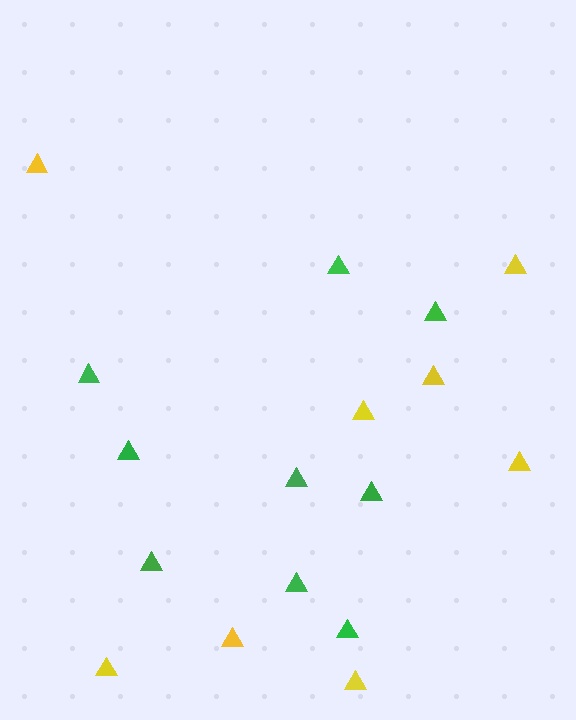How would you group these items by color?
There are 2 groups: one group of yellow triangles (8) and one group of green triangles (9).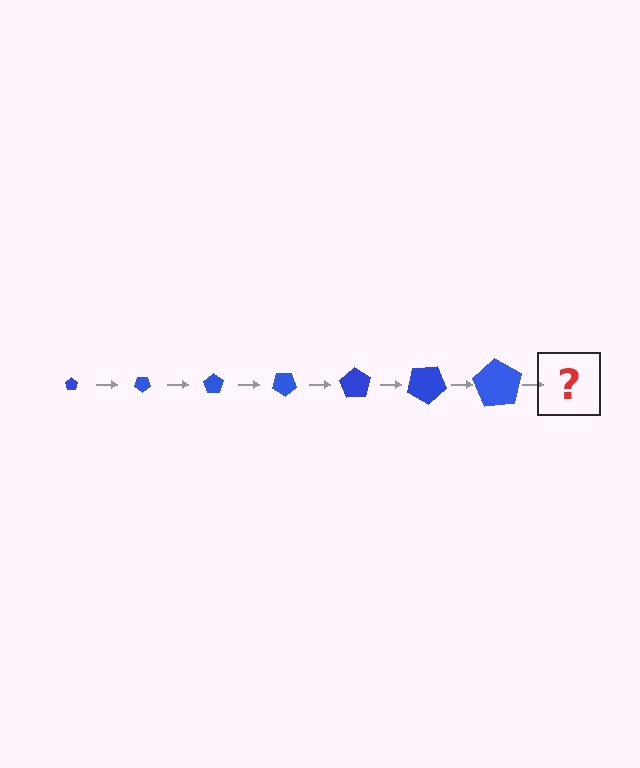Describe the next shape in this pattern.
It should be a pentagon, larger than the previous one and rotated 245 degrees from the start.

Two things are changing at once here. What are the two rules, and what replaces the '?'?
The two rules are that the pentagon grows larger each step and it rotates 35 degrees each step. The '?' should be a pentagon, larger than the previous one and rotated 245 degrees from the start.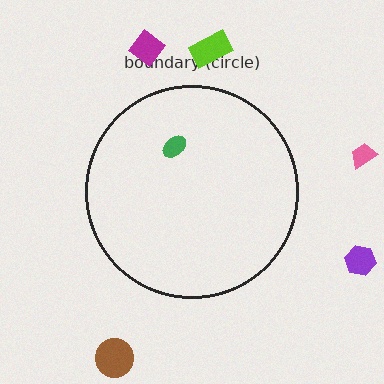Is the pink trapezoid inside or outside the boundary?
Outside.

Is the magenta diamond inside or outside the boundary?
Outside.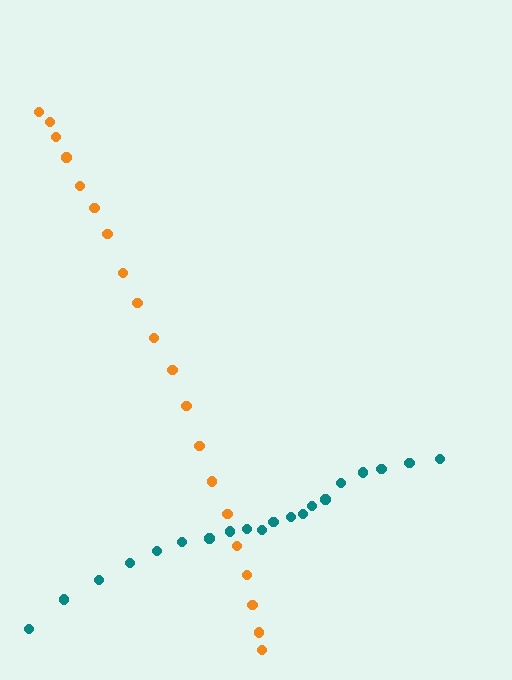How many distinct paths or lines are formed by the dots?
There are 2 distinct paths.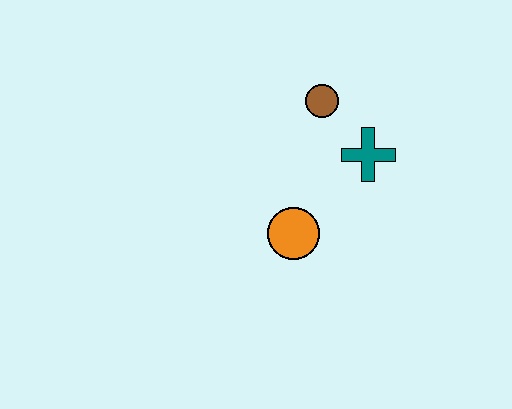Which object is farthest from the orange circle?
The brown circle is farthest from the orange circle.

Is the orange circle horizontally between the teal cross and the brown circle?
No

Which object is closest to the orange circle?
The teal cross is closest to the orange circle.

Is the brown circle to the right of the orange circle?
Yes